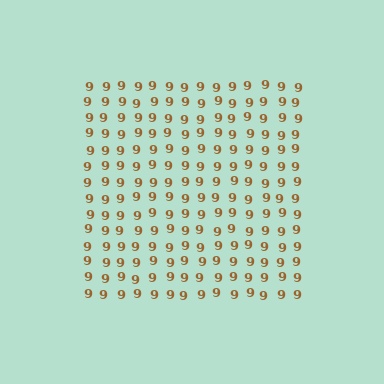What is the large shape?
The large shape is a square.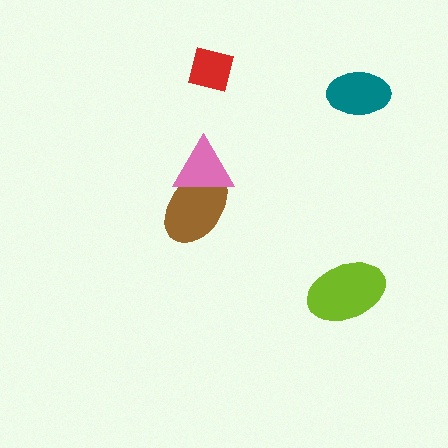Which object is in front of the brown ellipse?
The pink triangle is in front of the brown ellipse.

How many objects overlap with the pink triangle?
1 object overlaps with the pink triangle.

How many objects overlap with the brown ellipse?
1 object overlaps with the brown ellipse.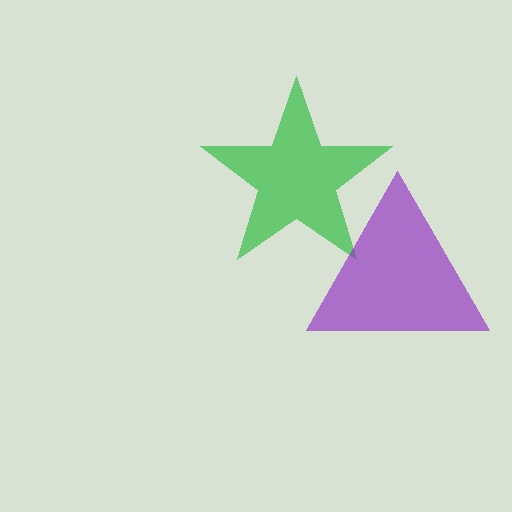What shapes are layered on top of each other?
The layered shapes are: a green star, a purple triangle.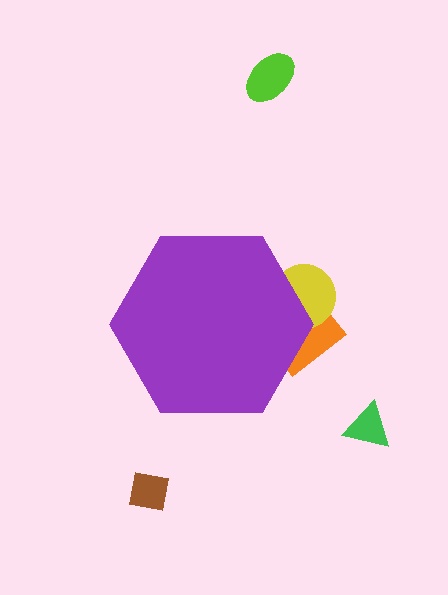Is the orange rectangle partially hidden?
Yes, the orange rectangle is partially hidden behind the purple hexagon.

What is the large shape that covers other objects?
A purple hexagon.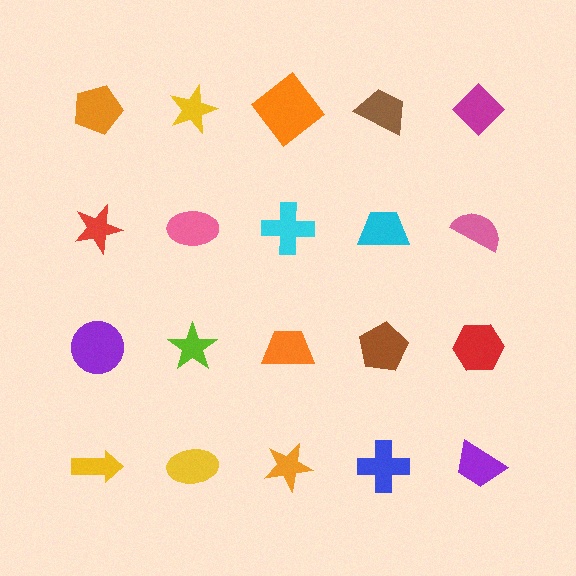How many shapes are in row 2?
5 shapes.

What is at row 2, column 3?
A cyan cross.